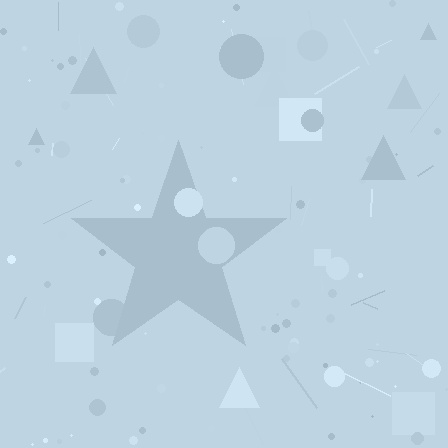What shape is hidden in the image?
A star is hidden in the image.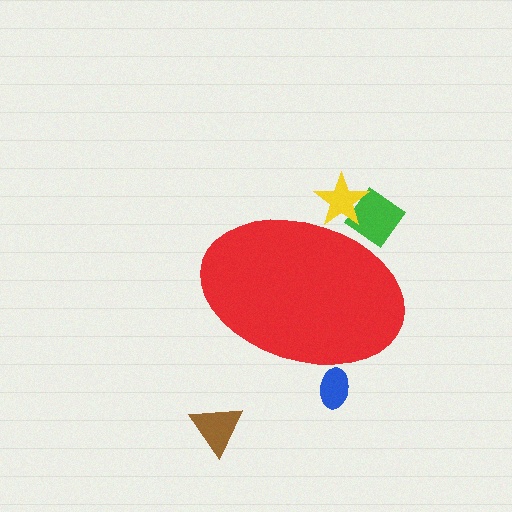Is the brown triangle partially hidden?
No, the brown triangle is fully visible.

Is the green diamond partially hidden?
Yes, the green diamond is partially hidden behind the red ellipse.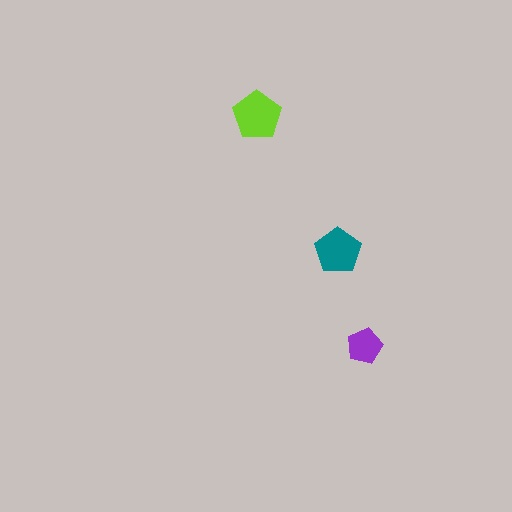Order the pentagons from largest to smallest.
the lime one, the teal one, the purple one.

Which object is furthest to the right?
The purple pentagon is rightmost.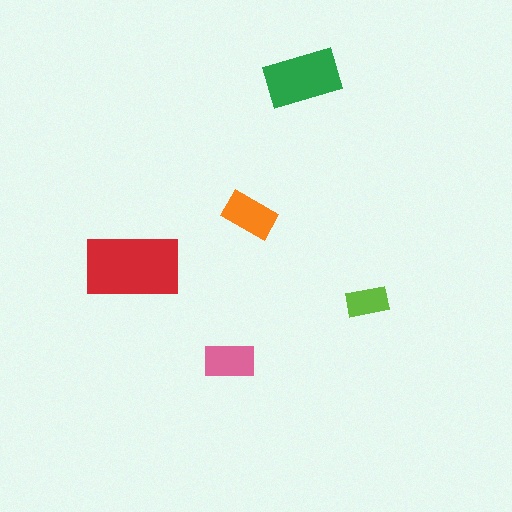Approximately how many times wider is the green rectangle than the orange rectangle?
About 1.5 times wider.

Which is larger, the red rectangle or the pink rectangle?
The red one.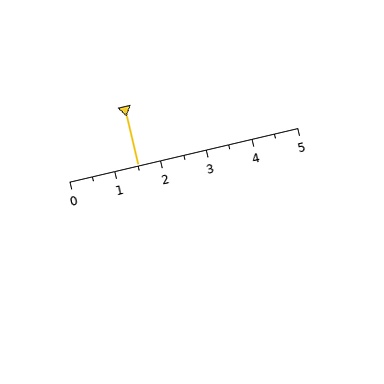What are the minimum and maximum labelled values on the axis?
The axis runs from 0 to 5.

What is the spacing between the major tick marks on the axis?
The major ticks are spaced 1 apart.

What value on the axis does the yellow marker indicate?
The marker indicates approximately 1.5.